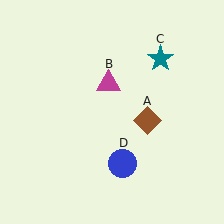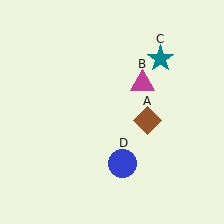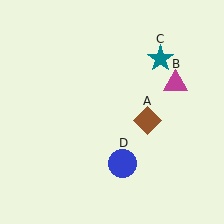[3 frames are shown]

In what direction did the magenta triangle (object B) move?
The magenta triangle (object B) moved right.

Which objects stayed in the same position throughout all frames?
Brown diamond (object A) and teal star (object C) and blue circle (object D) remained stationary.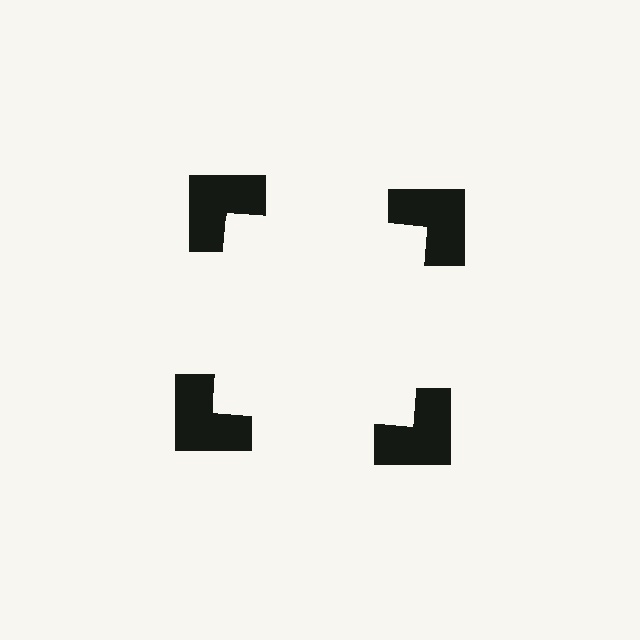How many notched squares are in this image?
There are 4 — one at each vertex of the illusory square.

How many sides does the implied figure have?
4 sides.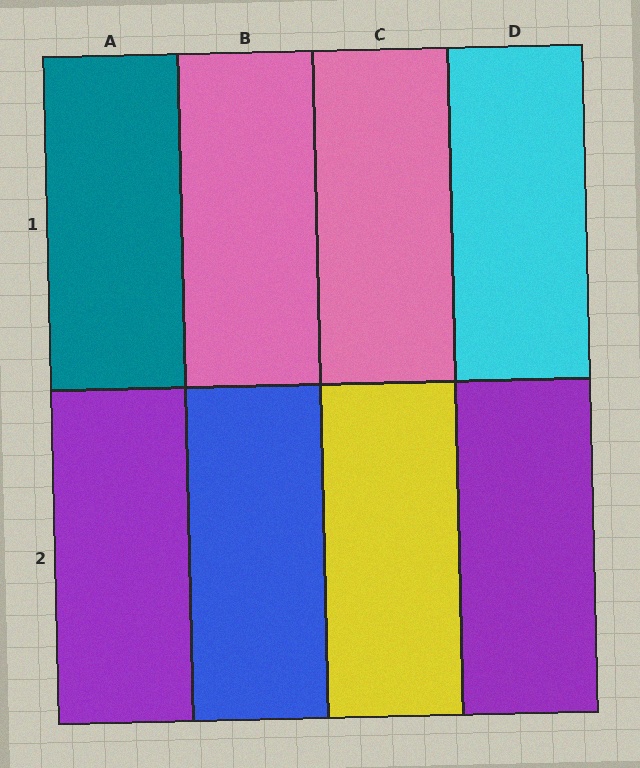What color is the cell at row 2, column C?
Yellow.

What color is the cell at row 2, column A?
Purple.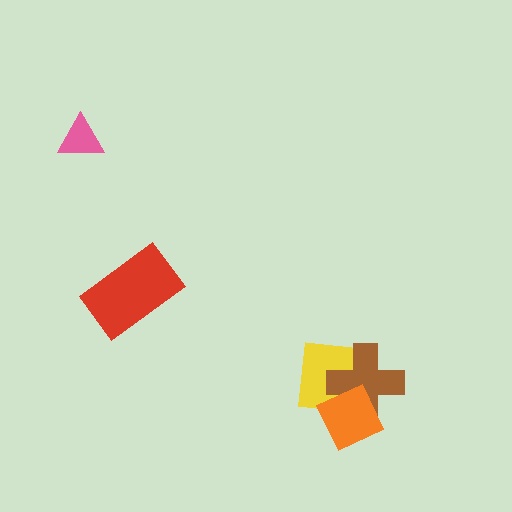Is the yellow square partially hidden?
Yes, it is partially covered by another shape.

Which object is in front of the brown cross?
The orange diamond is in front of the brown cross.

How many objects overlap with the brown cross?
2 objects overlap with the brown cross.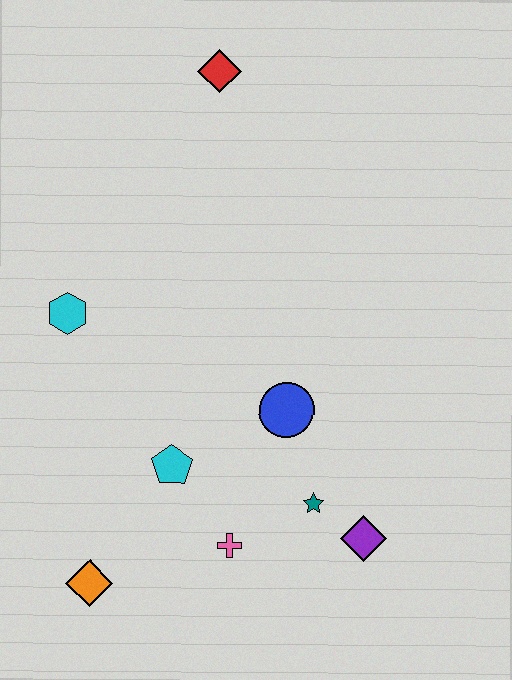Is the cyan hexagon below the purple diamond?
No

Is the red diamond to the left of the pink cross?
Yes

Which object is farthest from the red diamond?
The orange diamond is farthest from the red diamond.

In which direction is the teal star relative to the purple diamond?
The teal star is to the left of the purple diamond.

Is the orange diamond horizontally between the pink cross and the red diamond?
No